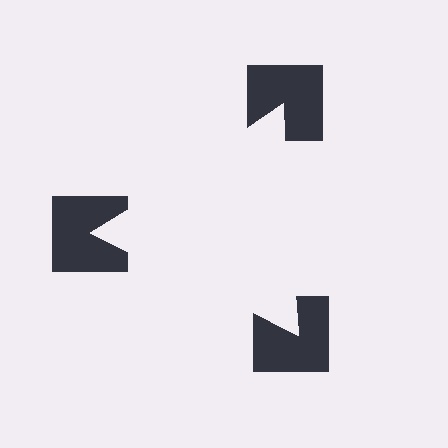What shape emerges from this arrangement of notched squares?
An illusory triangle — its edges are inferred from the aligned wedge cuts in the notched squares, not physically drawn.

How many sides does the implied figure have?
3 sides.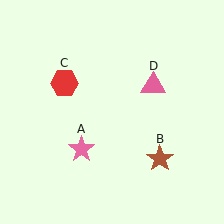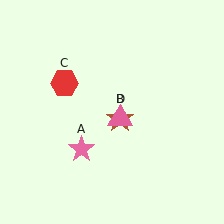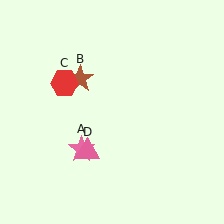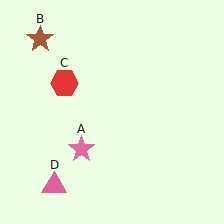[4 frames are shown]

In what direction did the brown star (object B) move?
The brown star (object B) moved up and to the left.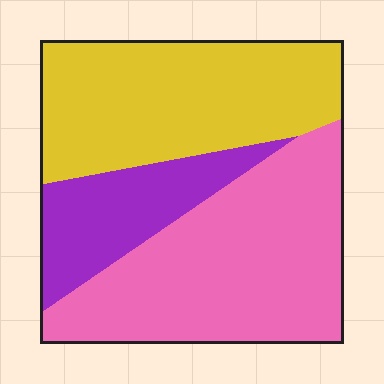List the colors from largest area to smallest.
From largest to smallest: pink, yellow, purple.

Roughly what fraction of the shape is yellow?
Yellow takes up about three eighths (3/8) of the shape.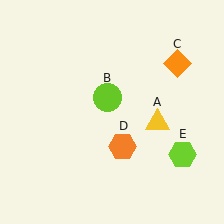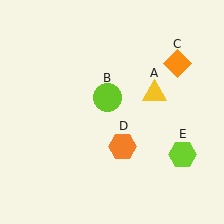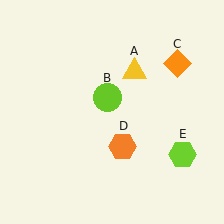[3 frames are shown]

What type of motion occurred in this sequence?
The yellow triangle (object A) rotated counterclockwise around the center of the scene.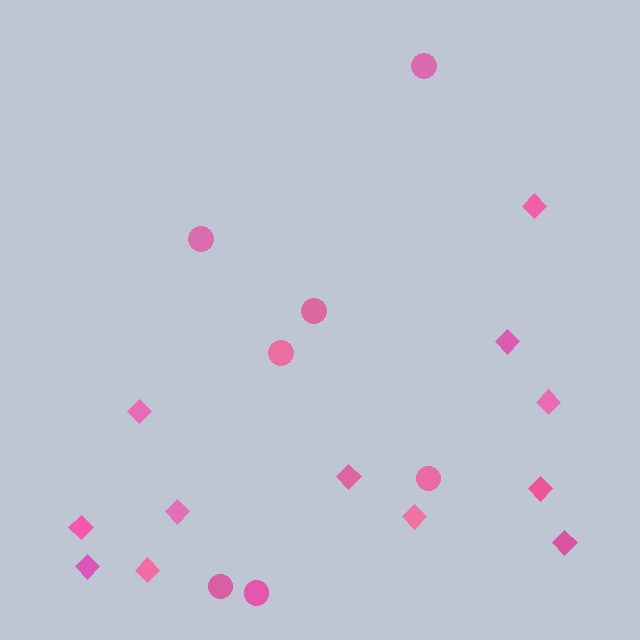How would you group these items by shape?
There are 2 groups: one group of circles (7) and one group of diamonds (12).